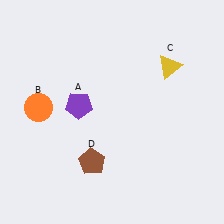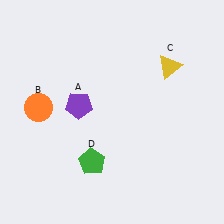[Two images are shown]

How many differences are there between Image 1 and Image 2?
There is 1 difference between the two images.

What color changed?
The pentagon (D) changed from brown in Image 1 to green in Image 2.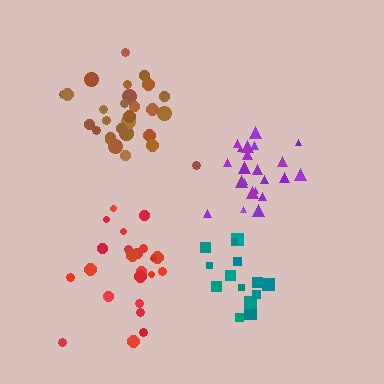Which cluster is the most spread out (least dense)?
Red.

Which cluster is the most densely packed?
Purple.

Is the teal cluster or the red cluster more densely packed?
Teal.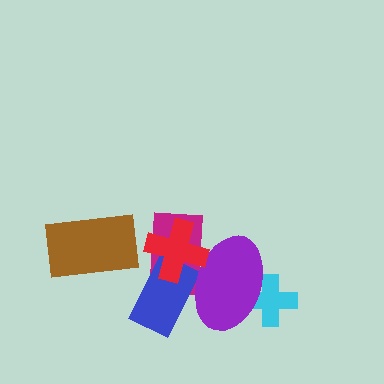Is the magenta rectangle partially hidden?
Yes, it is partially covered by another shape.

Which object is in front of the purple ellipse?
The red cross is in front of the purple ellipse.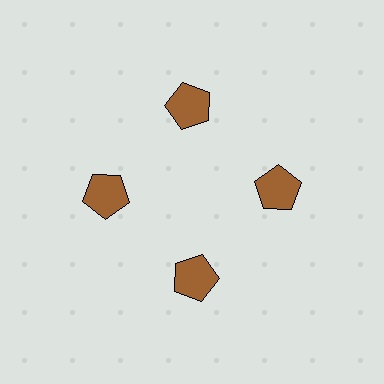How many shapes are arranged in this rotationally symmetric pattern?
There are 4 shapes, arranged in 4 groups of 1.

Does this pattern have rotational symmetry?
Yes, this pattern has 4-fold rotational symmetry. It looks the same after rotating 90 degrees around the center.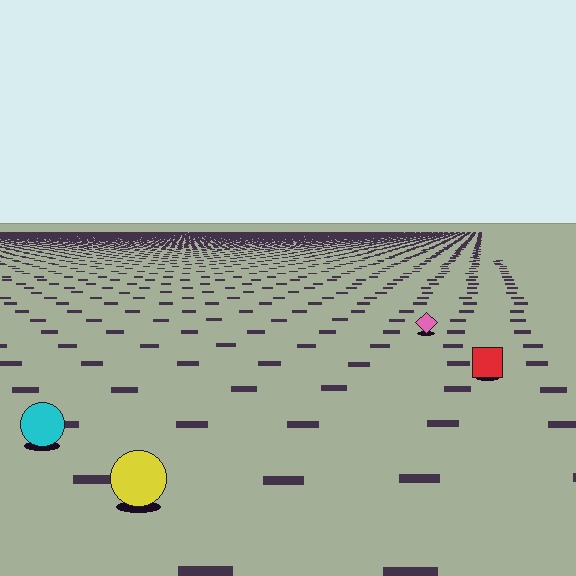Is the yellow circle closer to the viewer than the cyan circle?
Yes. The yellow circle is closer — you can tell from the texture gradient: the ground texture is coarser near it.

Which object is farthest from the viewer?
The pink diamond is farthest from the viewer. It appears smaller and the ground texture around it is denser.